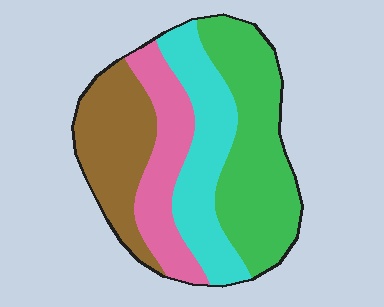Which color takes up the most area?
Green, at roughly 35%.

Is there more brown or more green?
Green.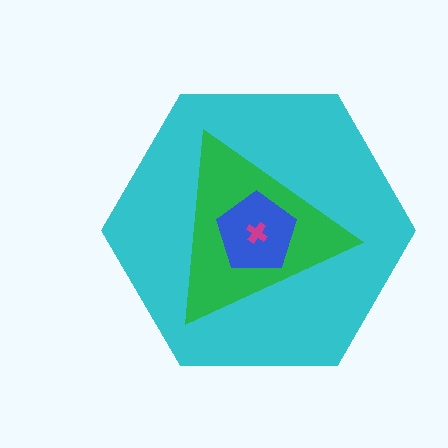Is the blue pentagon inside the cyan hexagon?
Yes.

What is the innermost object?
The magenta cross.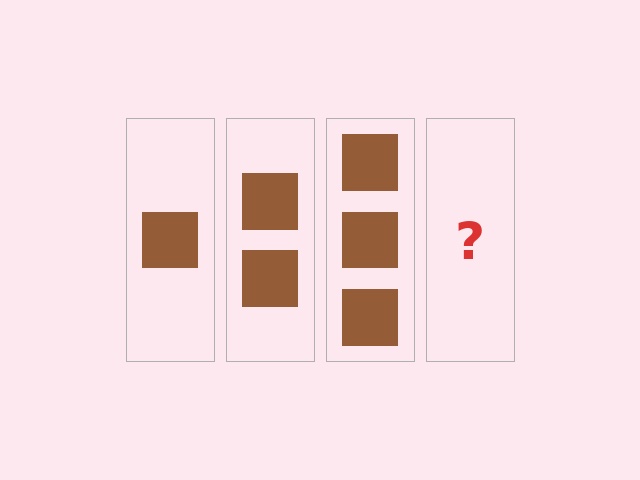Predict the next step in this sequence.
The next step is 4 squares.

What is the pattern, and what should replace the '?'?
The pattern is that each step adds one more square. The '?' should be 4 squares.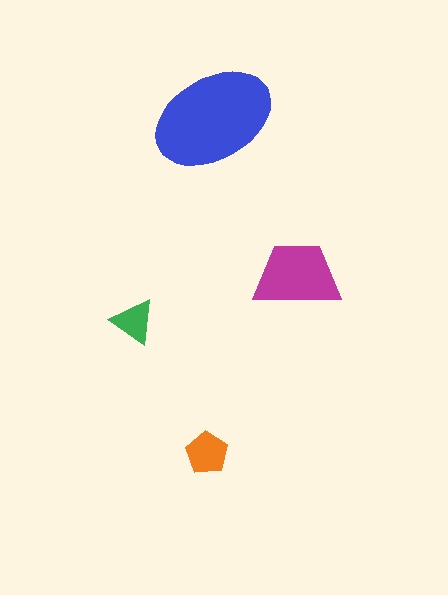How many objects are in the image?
There are 4 objects in the image.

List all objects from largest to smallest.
The blue ellipse, the magenta trapezoid, the orange pentagon, the green triangle.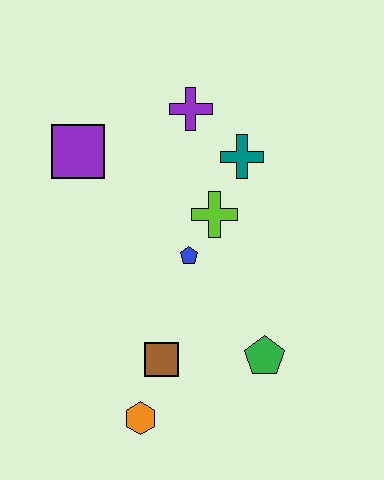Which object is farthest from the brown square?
The purple cross is farthest from the brown square.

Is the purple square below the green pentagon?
No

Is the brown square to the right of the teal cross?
No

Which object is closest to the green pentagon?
The brown square is closest to the green pentagon.